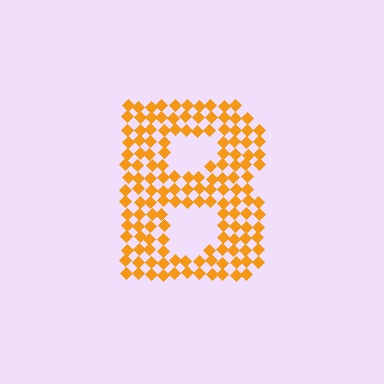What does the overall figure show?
The overall figure shows the letter B.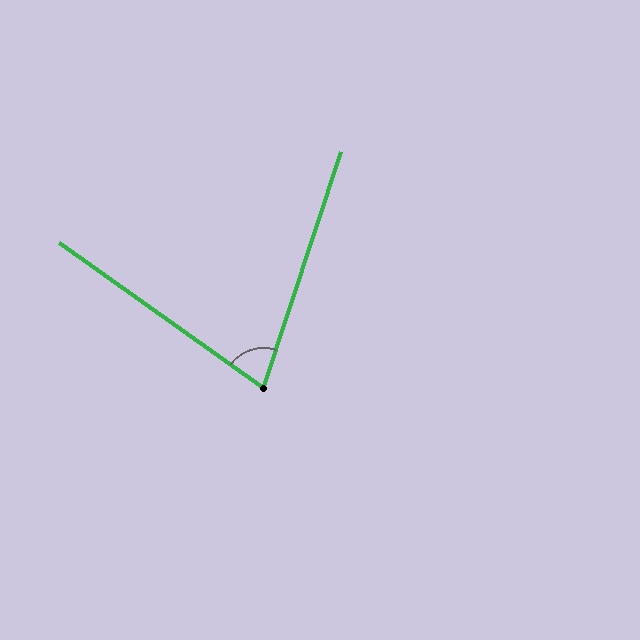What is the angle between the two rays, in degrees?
Approximately 73 degrees.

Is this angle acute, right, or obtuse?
It is acute.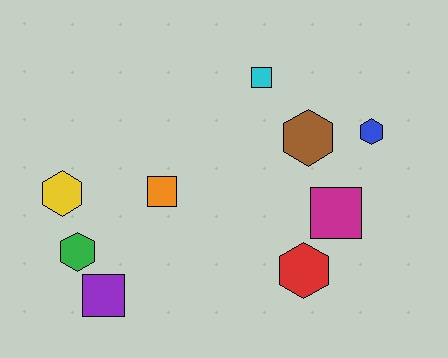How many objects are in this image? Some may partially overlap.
There are 9 objects.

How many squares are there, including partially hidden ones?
There are 4 squares.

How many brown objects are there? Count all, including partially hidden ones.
There is 1 brown object.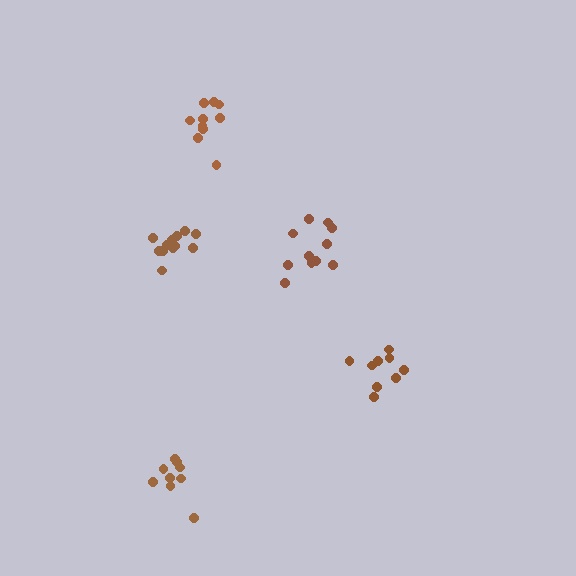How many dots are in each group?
Group 1: 9 dots, Group 2: 11 dots, Group 3: 9 dots, Group 4: 12 dots, Group 5: 10 dots (51 total).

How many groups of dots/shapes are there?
There are 5 groups.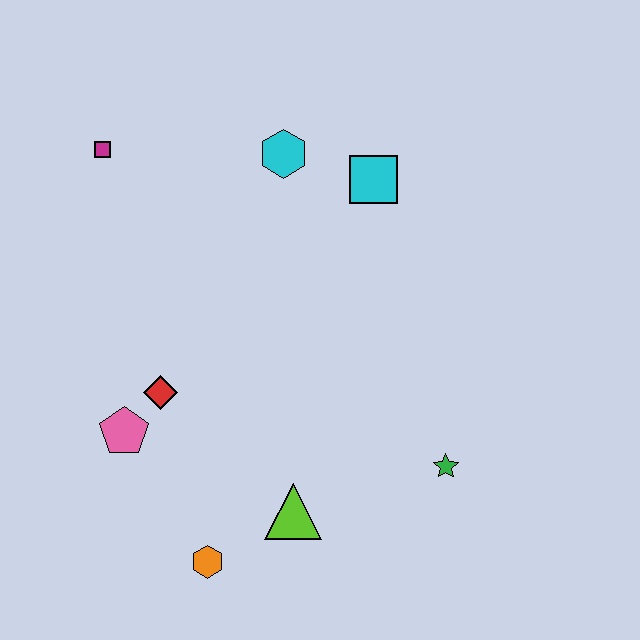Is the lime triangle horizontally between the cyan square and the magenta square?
Yes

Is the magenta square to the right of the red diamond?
No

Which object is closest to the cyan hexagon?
The cyan square is closest to the cyan hexagon.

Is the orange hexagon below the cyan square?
Yes